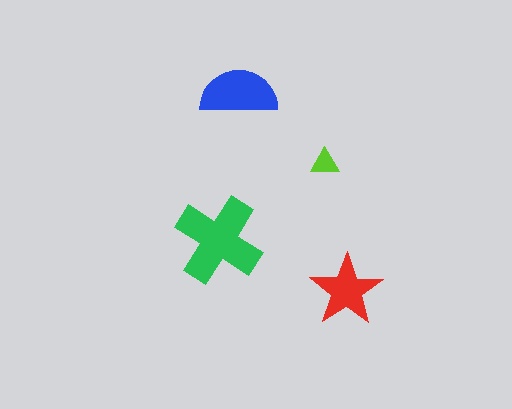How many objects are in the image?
There are 4 objects in the image.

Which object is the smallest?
The lime triangle.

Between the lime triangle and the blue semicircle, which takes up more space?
The blue semicircle.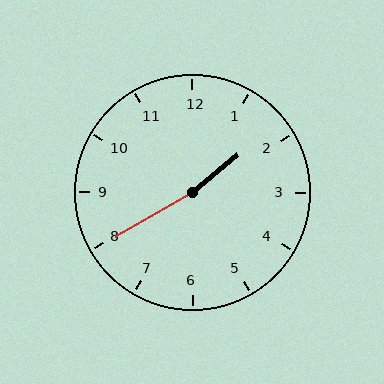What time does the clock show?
1:40.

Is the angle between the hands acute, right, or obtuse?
It is obtuse.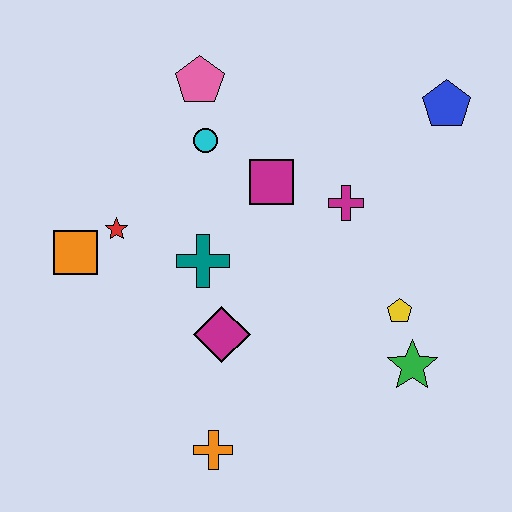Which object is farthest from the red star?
The blue pentagon is farthest from the red star.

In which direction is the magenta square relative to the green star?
The magenta square is above the green star.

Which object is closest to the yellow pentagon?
The green star is closest to the yellow pentagon.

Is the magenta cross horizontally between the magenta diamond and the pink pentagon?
No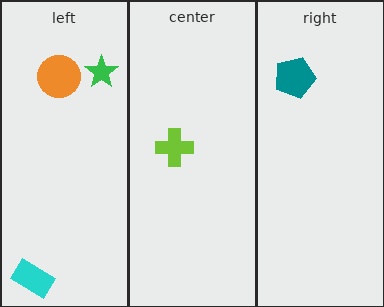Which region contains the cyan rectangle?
The left region.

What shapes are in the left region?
The cyan rectangle, the orange circle, the green star.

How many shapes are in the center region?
1.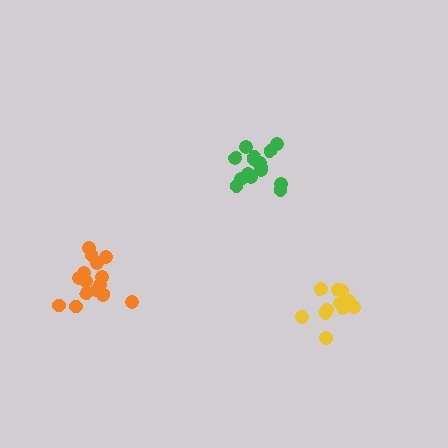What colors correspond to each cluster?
The clusters are colored: green, yellow, orange.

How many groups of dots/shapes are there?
There are 3 groups.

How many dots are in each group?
Group 1: 16 dots, Group 2: 11 dots, Group 3: 16 dots (43 total).